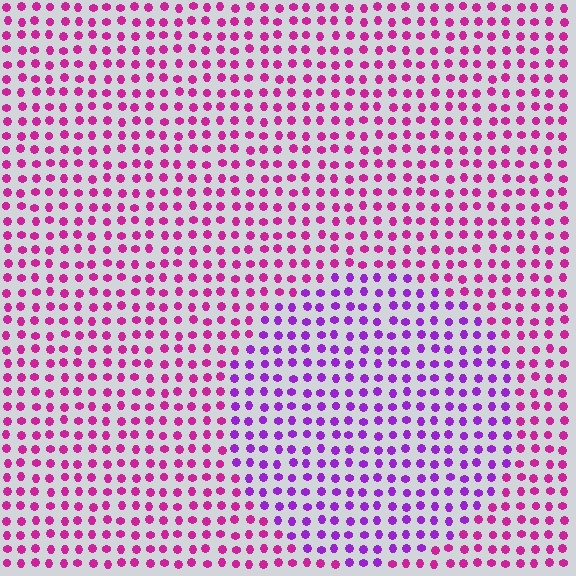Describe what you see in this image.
The image is filled with small magenta elements in a uniform arrangement. A circle-shaped region is visible where the elements are tinted to a slightly different hue, forming a subtle color boundary.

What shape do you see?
I see a circle.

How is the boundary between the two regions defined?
The boundary is defined purely by a slight shift in hue (about 36 degrees). Spacing, size, and orientation are identical on both sides.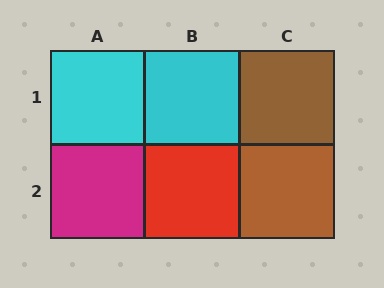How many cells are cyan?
2 cells are cyan.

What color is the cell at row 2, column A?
Magenta.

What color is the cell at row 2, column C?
Brown.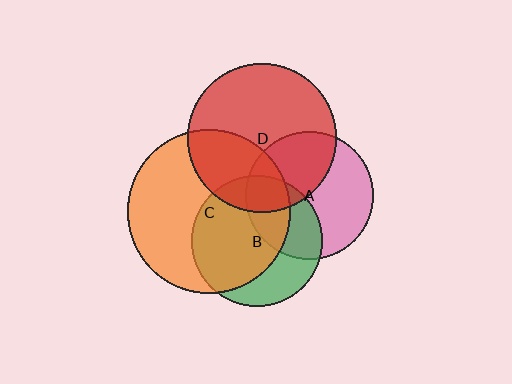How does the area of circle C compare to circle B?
Approximately 1.6 times.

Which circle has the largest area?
Circle C (orange).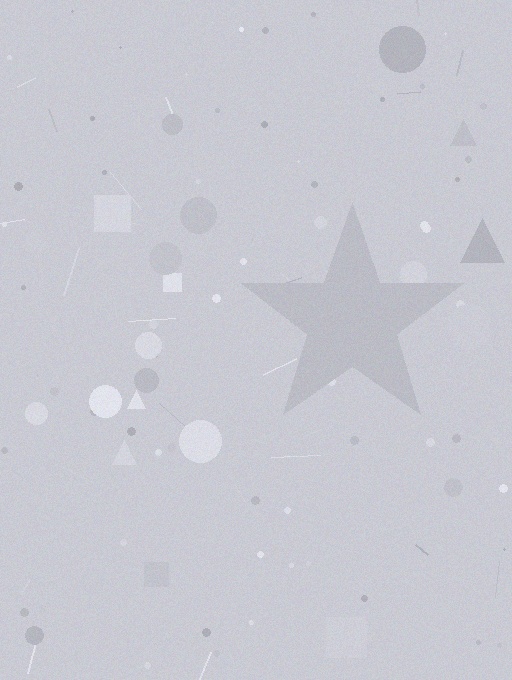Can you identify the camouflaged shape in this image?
The camouflaged shape is a star.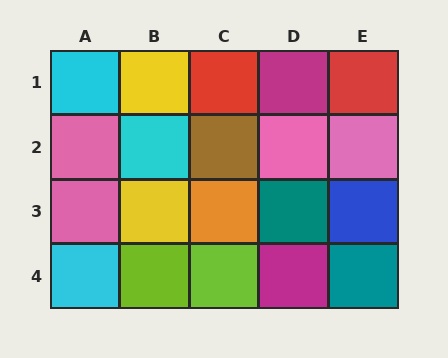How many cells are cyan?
3 cells are cyan.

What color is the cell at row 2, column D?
Pink.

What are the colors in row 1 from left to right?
Cyan, yellow, red, magenta, red.